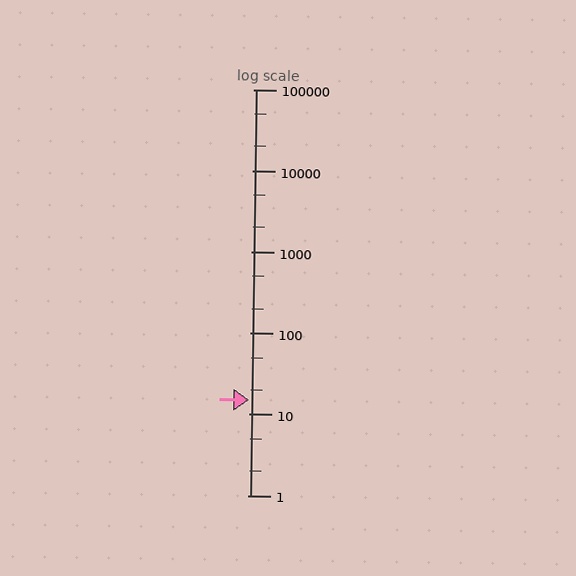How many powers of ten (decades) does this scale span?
The scale spans 5 decades, from 1 to 100000.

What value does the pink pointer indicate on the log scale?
The pointer indicates approximately 15.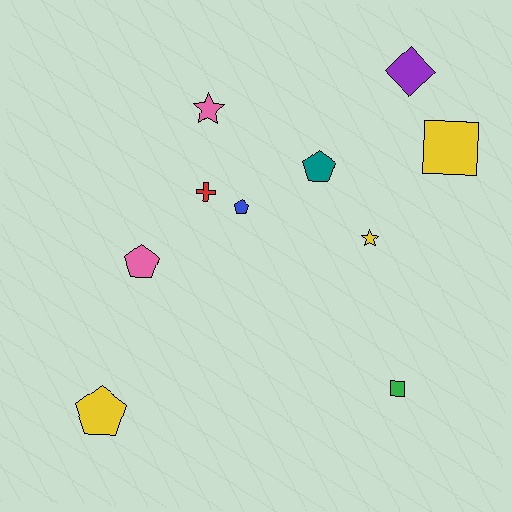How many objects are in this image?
There are 10 objects.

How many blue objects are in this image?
There is 1 blue object.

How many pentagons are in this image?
There are 4 pentagons.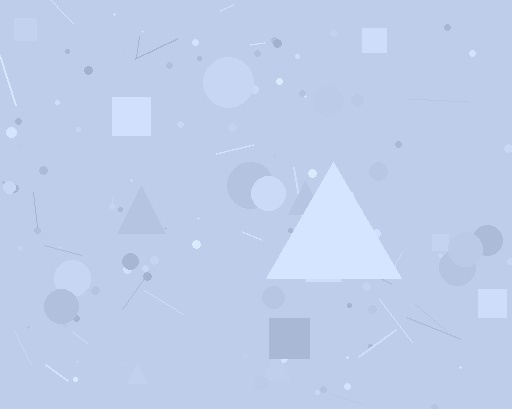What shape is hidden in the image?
A triangle is hidden in the image.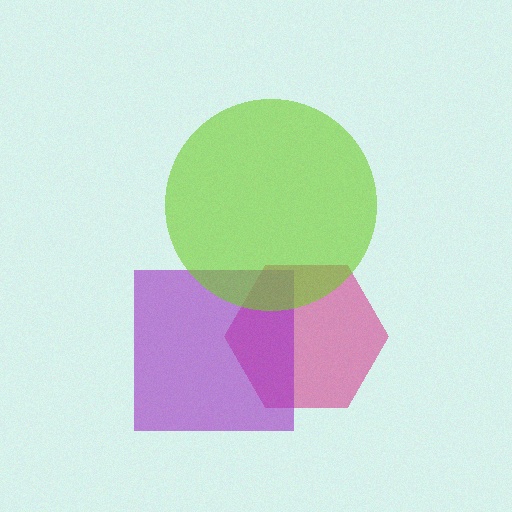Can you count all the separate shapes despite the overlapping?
Yes, there are 3 separate shapes.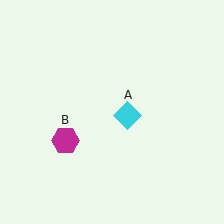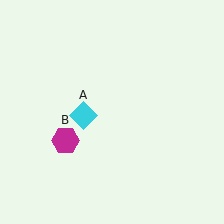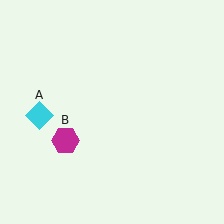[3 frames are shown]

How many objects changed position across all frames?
1 object changed position: cyan diamond (object A).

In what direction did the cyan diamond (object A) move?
The cyan diamond (object A) moved left.